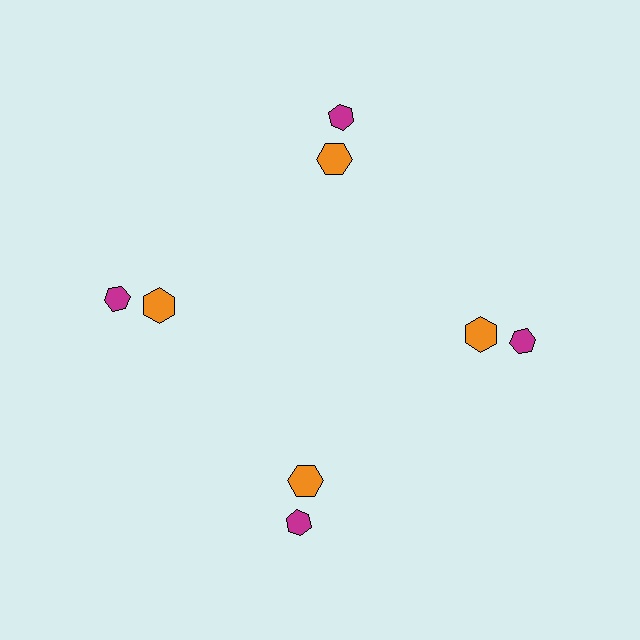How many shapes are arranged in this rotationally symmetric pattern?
There are 8 shapes, arranged in 4 groups of 2.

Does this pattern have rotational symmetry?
Yes, this pattern has 4-fold rotational symmetry. It looks the same after rotating 90 degrees around the center.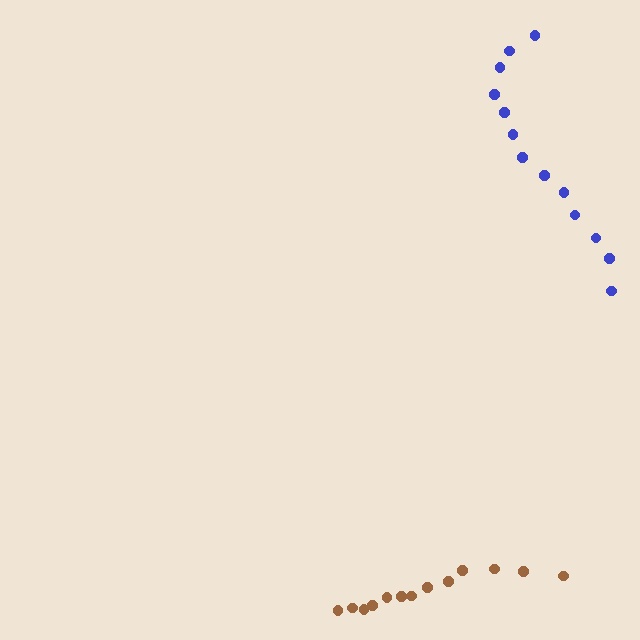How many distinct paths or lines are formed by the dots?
There are 2 distinct paths.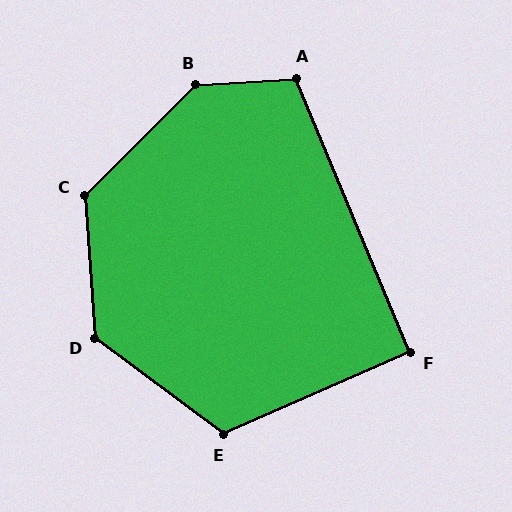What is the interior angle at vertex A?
Approximately 109 degrees (obtuse).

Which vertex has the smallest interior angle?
F, at approximately 91 degrees.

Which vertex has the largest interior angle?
B, at approximately 138 degrees.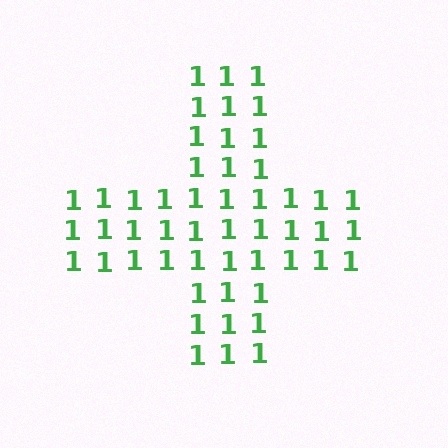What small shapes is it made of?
It is made of small digit 1's.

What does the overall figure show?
The overall figure shows a cross.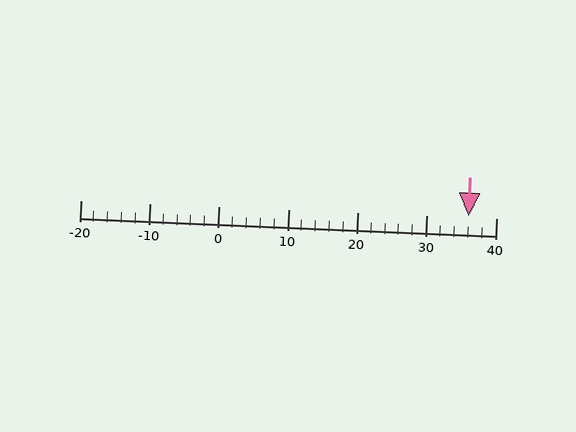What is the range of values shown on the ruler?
The ruler shows values from -20 to 40.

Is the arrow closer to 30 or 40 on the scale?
The arrow is closer to 40.